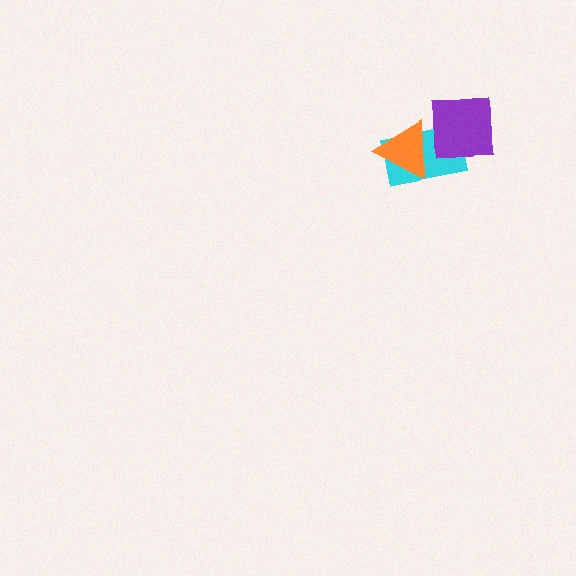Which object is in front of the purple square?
The orange triangle is in front of the purple square.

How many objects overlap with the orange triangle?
2 objects overlap with the orange triangle.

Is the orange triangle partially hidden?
No, no other shape covers it.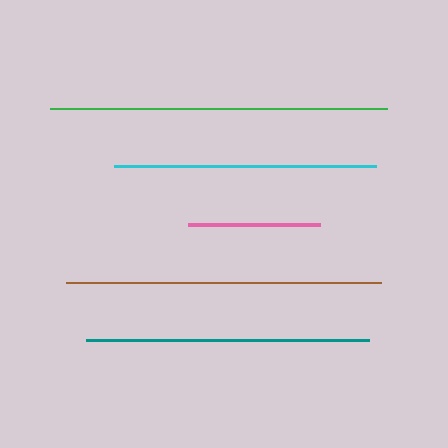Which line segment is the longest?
The green line is the longest at approximately 337 pixels.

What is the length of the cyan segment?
The cyan segment is approximately 262 pixels long.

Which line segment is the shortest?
The pink line is the shortest at approximately 133 pixels.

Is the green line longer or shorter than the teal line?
The green line is longer than the teal line.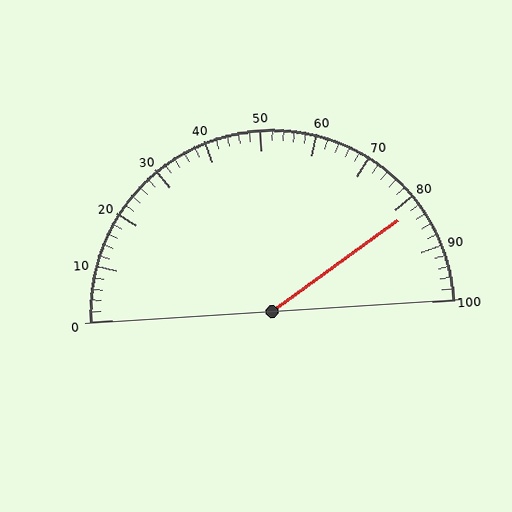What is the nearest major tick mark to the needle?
The nearest major tick mark is 80.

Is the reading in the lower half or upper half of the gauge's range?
The reading is in the upper half of the range (0 to 100).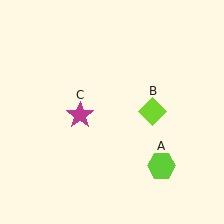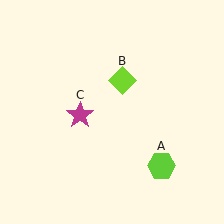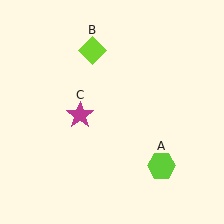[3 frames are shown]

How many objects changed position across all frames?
1 object changed position: lime diamond (object B).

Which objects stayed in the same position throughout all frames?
Lime hexagon (object A) and magenta star (object C) remained stationary.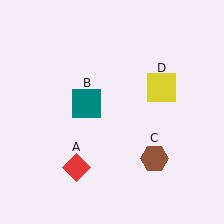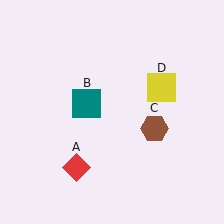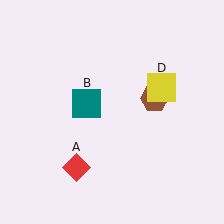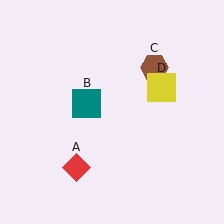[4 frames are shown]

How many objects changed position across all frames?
1 object changed position: brown hexagon (object C).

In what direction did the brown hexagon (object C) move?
The brown hexagon (object C) moved up.